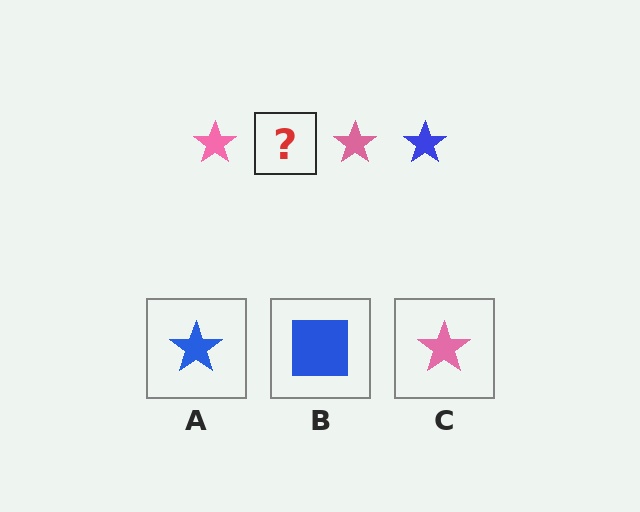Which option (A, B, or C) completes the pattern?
A.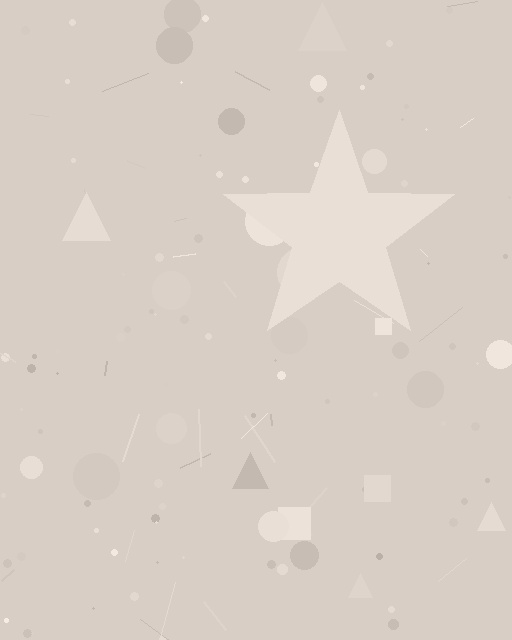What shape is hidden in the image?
A star is hidden in the image.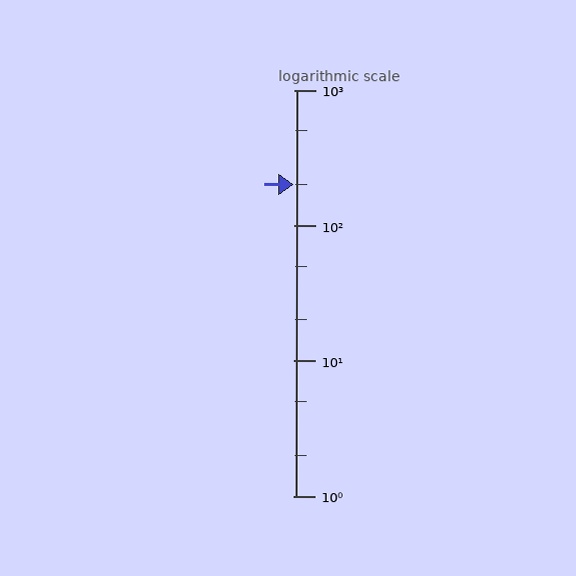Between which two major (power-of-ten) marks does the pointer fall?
The pointer is between 100 and 1000.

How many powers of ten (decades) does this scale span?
The scale spans 3 decades, from 1 to 1000.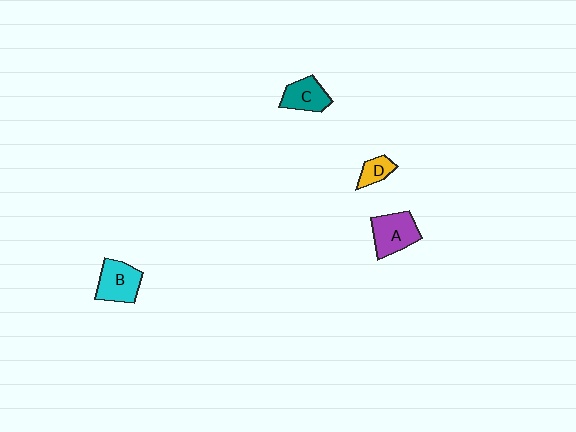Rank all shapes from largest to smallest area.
From largest to smallest: A (purple), B (cyan), C (teal), D (yellow).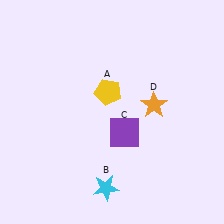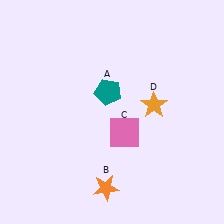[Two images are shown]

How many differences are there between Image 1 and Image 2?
There are 3 differences between the two images.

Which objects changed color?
A changed from yellow to teal. B changed from cyan to orange. C changed from purple to pink.